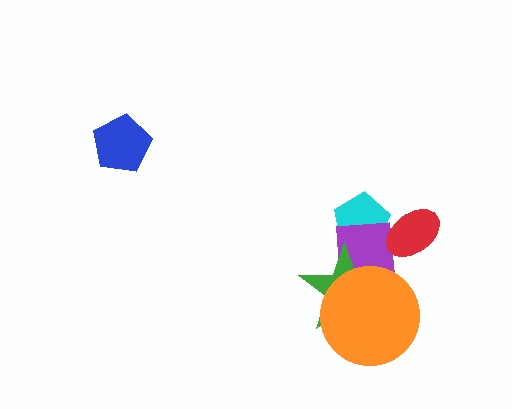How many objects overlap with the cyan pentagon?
2 objects overlap with the cyan pentagon.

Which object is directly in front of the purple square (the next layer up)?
The green star is directly in front of the purple square.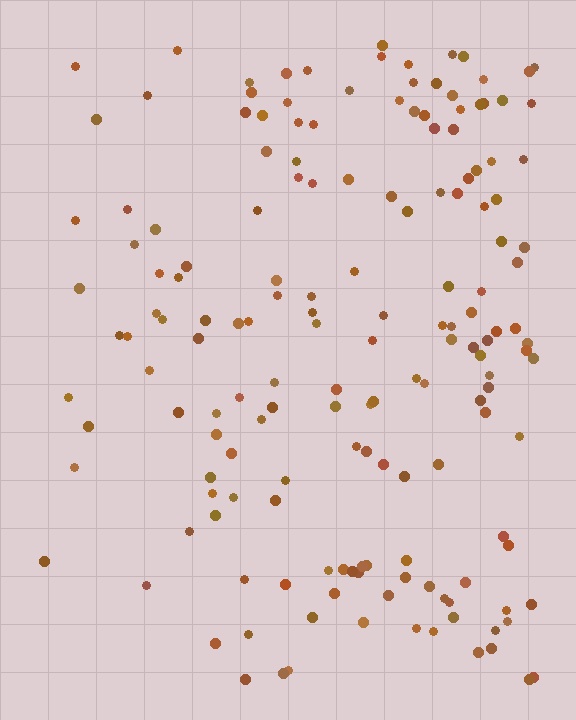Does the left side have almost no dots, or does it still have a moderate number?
Still a moderate number, just noticeably fewer than the right.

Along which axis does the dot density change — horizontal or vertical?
Horizontal.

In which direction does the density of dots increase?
From left to right, with the right side densest.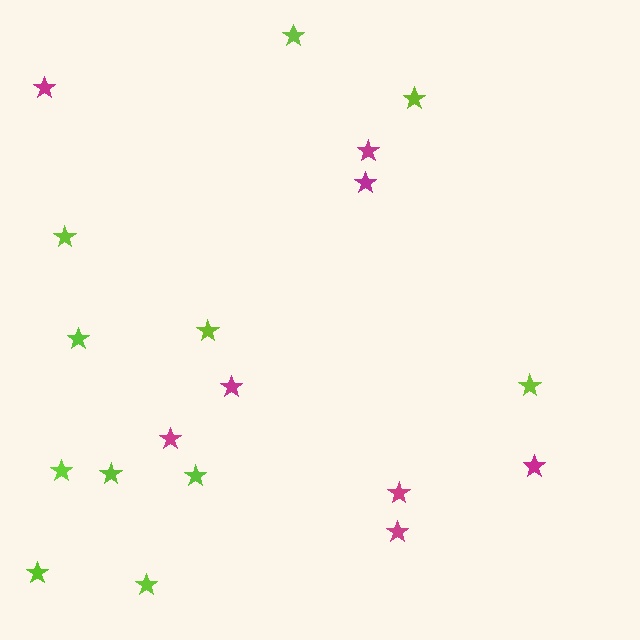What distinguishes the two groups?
There are 2 groups: one group of lime stars (11) and one group of magenta stars (8).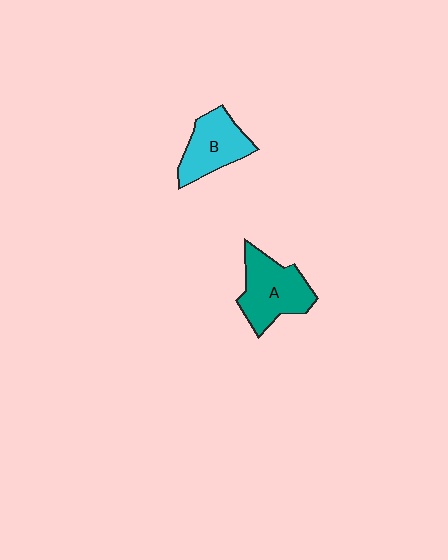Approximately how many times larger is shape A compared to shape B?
Approximately 1.2 times.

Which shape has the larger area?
Shape A (teal).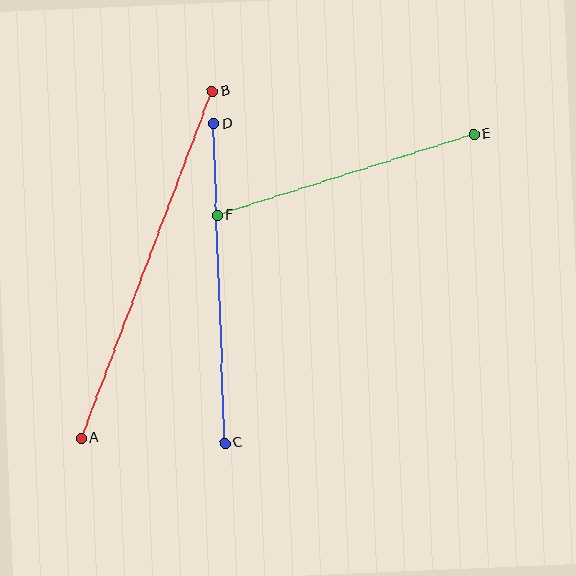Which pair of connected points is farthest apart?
Points A and B are farthest apart.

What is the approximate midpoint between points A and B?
The midpoint is at approximately (147, 265) pixels.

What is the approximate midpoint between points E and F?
The midpoint is at approximately (346, 175) pixels.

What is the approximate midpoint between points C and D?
The midpoint is at approximately (219, 283) pixels.